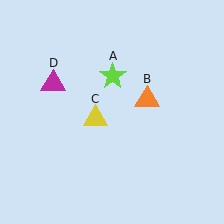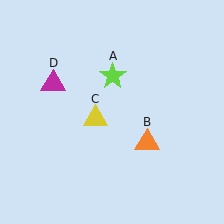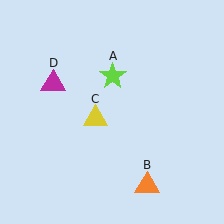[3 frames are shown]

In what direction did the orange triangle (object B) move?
The orange triangle (object B) moved down.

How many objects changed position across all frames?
1 object changed position: orange triangle (object B).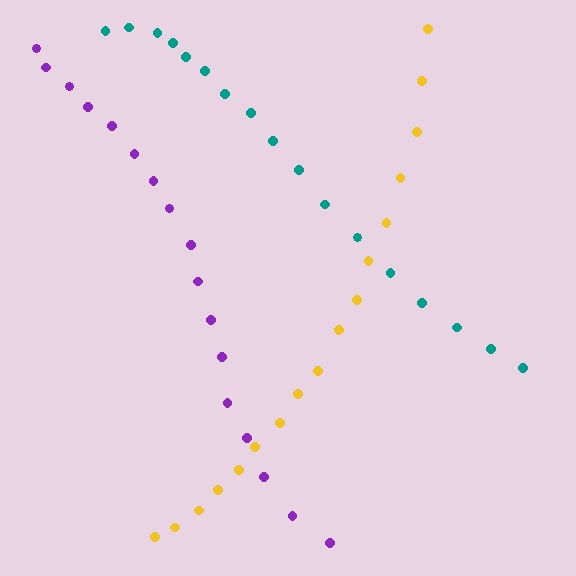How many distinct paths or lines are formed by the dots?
There are 3 distinct paths.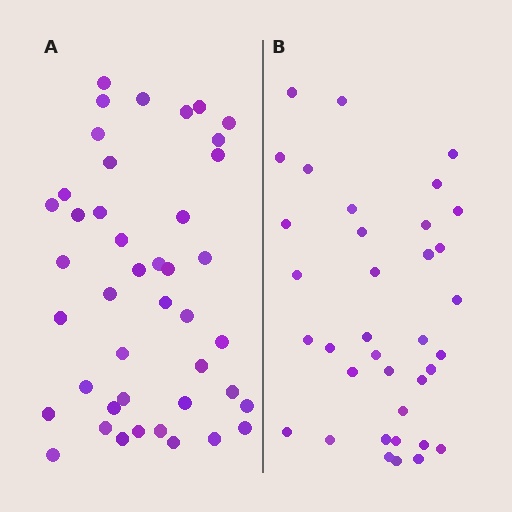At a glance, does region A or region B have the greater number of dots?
Region A (the left region) has more dots.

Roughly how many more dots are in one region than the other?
Region A has roughly 8 or so more dots than region B.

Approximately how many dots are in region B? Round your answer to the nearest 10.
About 40 dots. (The exact count is 36, which rounds to 40.)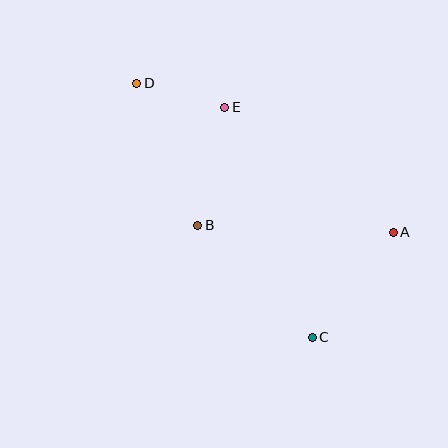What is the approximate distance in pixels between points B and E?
The distance between B and E is approximately 121 pixels.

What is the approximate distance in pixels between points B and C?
The distance between B and C is approximately 160 pixels.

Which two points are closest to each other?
Points D and E are closest to each other.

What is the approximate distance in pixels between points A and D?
The distance between A and D is approximately 297 pixels.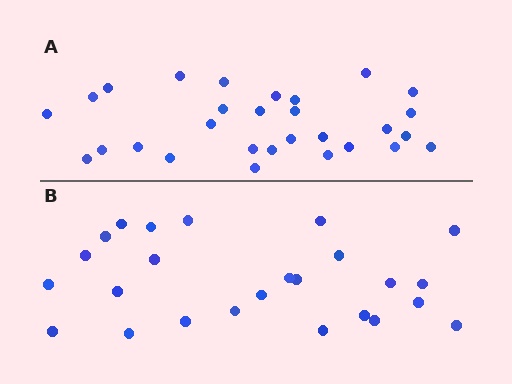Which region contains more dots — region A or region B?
Region A (the top region) has more dots.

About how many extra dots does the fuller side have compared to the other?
Region A has about 4 more dots than region B.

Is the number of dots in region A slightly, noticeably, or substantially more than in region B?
Region A has only slightly more — the two regions are fairly close. The ratio is roughly 1.2 to 1.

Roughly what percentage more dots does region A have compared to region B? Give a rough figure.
About 15% more.